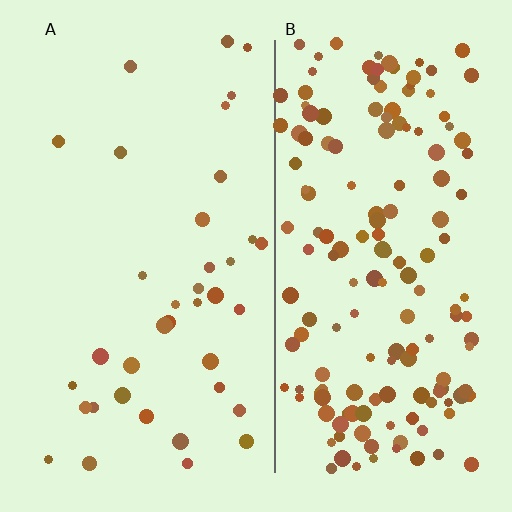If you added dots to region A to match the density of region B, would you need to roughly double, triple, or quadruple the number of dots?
Approximately quadruple.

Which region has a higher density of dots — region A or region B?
B (the right).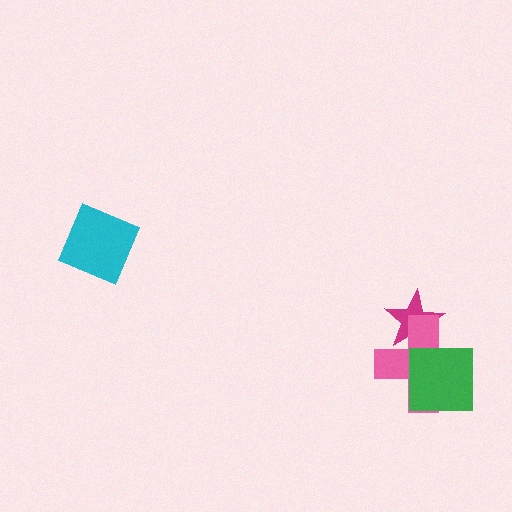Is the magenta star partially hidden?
Yes, it is partially covered by another shape.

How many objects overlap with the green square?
1 object overlaps with the green square.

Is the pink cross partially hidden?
Yes, it is partially covered by another shape.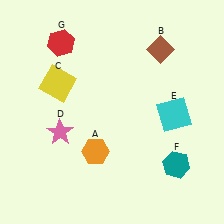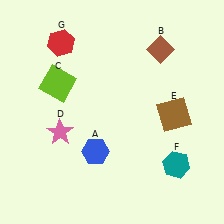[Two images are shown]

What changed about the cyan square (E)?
In Image 1, E is cyan. In Image 2, it changed to brown.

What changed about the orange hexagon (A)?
In Image 1, A is orange. In Image 2, it changed to blue.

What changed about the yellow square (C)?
In Image 1, C is yellow. In Image 2, it changed to lime.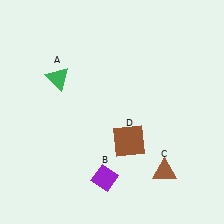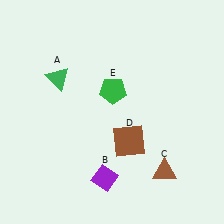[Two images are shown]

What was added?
A green pentagon (E) was added in Image 2.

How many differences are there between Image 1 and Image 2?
There is 1 difference between the two images.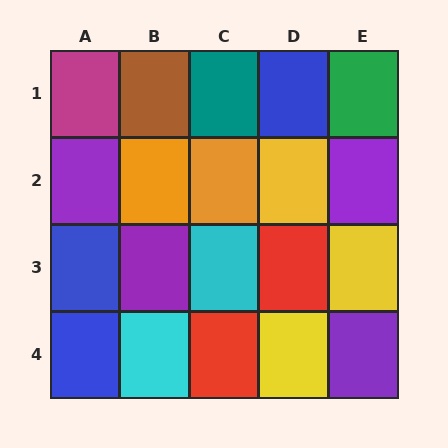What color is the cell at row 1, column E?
Green.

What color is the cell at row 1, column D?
Blue.